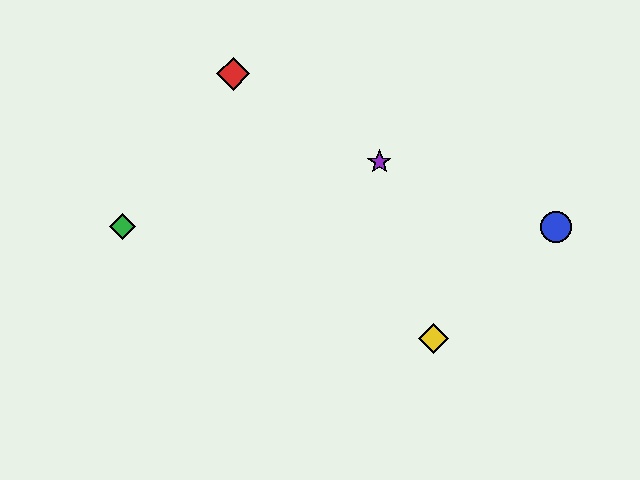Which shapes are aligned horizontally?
The blue circle, the green diamond are aligned horizontally.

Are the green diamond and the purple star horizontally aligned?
No, the green diamond is at y≈227 and the purple star is at y≈162.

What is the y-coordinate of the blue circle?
The blue circle is at y≈227.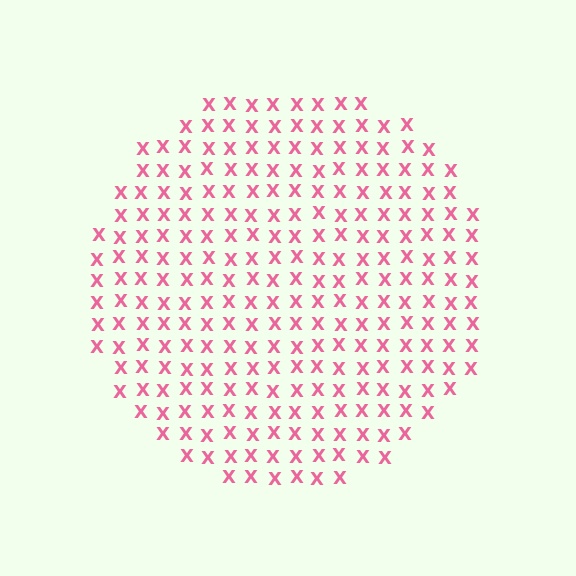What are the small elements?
The small elements are letter X's.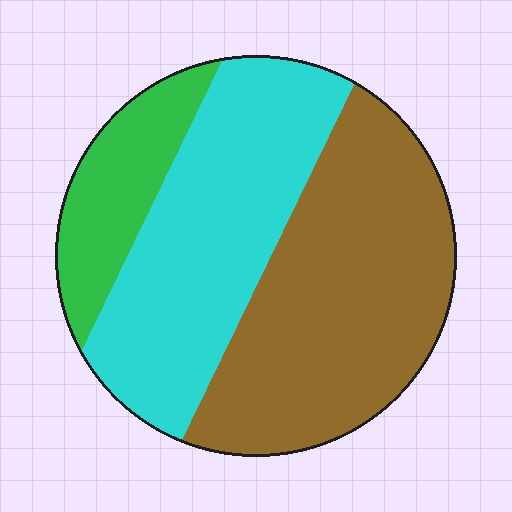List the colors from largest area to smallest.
From largest to smallest: brown, cyan, green.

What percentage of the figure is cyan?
Cyan covers about 40% of the figure.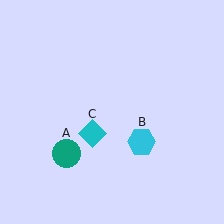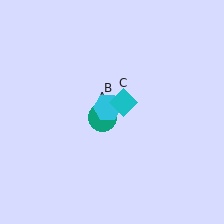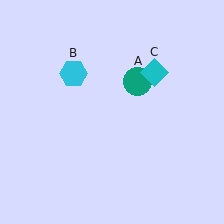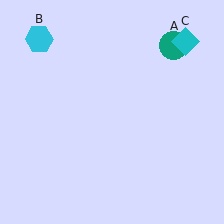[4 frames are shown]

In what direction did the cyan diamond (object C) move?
The cyan diamond (object C) moved up and to the right.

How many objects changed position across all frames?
3 objects changed position: teal circle (object A), cyan hexagon (object B), cyan diamond (object C).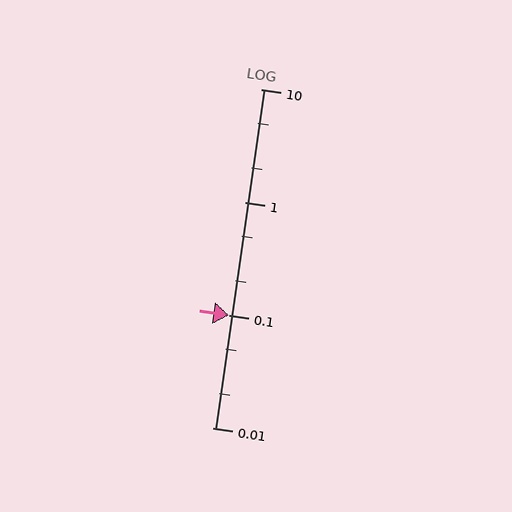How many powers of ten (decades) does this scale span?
The scale spans 3 decades, from 0.01 to 10.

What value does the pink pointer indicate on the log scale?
The pointer indicates approximately 0.1.